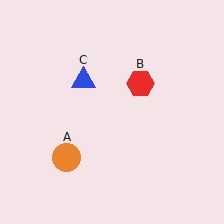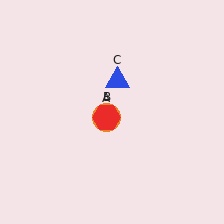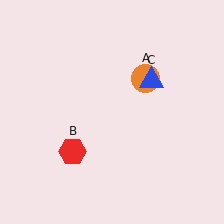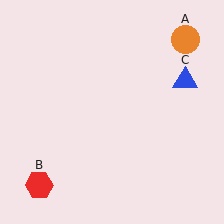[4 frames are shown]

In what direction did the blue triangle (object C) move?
The blue triangle (object C) moved right.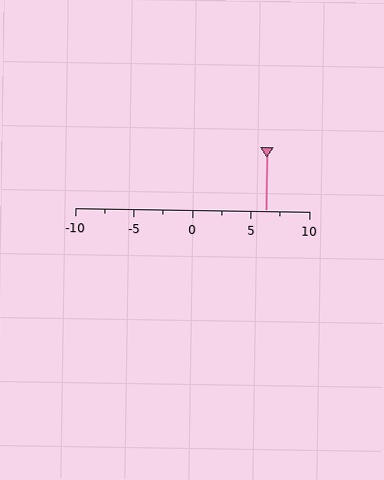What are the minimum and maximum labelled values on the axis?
The axis runs from -10 to 10.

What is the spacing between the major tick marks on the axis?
The major ticks are spaced 5 apart.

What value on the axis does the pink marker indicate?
The marker indicates approximately 6.2.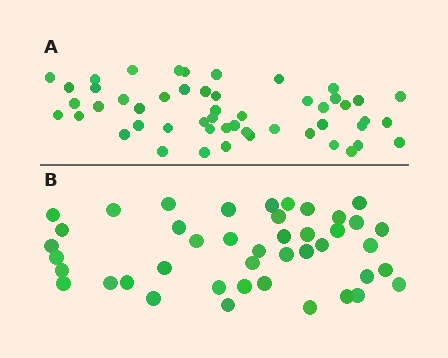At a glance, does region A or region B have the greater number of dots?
Region A (the top region) has more dots.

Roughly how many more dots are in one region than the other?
Region A has roughly 8 or so more dots than region B.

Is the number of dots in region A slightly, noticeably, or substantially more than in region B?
Region A has only slightly more — the two regions are fairly close. The ratio is roughly 1.2 to 1.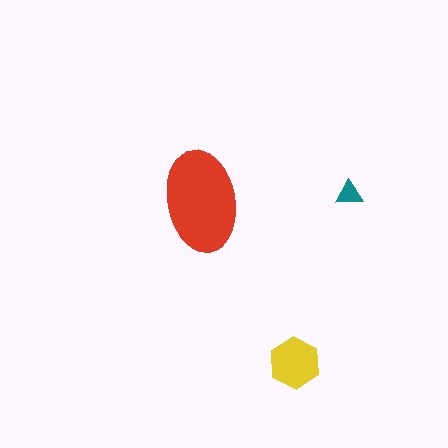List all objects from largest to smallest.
The red ellipse, the yellow hexagon, the teal triangle.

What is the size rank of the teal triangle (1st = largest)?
3rd.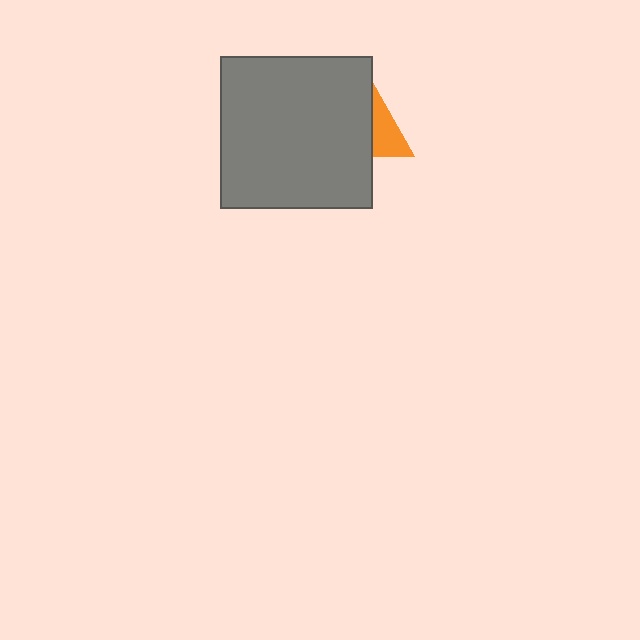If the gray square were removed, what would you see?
You would see the complete orange triangle.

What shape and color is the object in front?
The object in front is a gray square.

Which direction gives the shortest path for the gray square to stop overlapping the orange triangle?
Moving left gives the shortest separation.